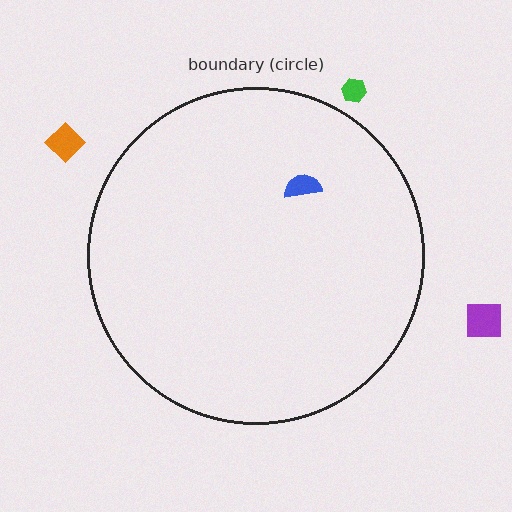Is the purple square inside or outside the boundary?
Outside.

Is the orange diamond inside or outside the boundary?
Outside.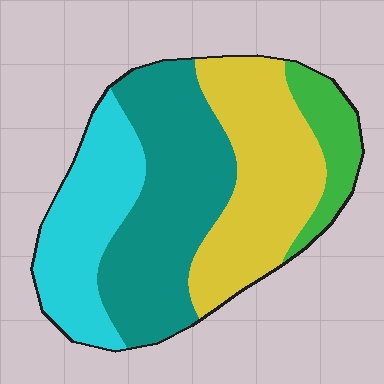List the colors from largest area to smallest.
From largest to smallest: teal, yellow, cyan, green.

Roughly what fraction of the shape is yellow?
Yellow takes up about one third (1/3) of the shape.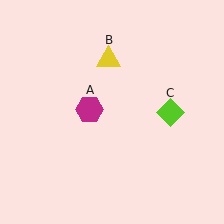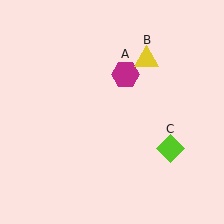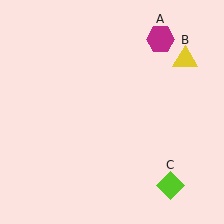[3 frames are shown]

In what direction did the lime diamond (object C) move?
The lime diamond (object C) moved down.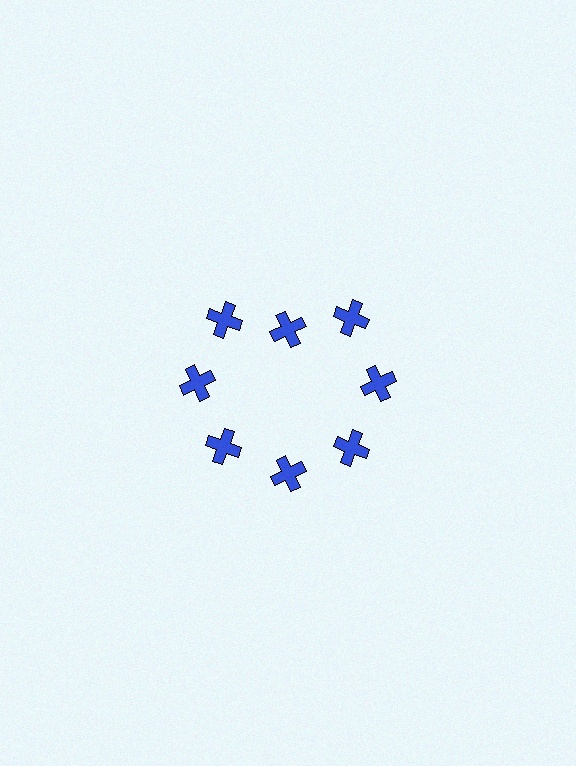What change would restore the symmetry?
The symmetry would be restored by moving it outward, back onto the ring so that all 8 crosses sit at equal angles and equal distance from the center.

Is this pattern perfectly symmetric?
No. The 8 blue crosses are arranged in a ring, but one element near the 12 o'clock position is pulled inward toward the center, breaking the 8-fold rotational symmetry.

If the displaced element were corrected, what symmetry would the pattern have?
It would have 8-fold rotational symmetry — the pattern would map onto itself every 45 degrees.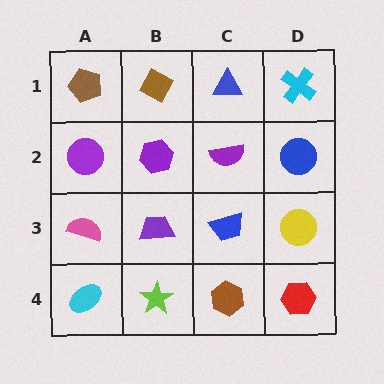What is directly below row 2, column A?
A pink semicircle.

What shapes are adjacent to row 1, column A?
A purple circle (row 2, column A), a brown diamond (row 1, column B).